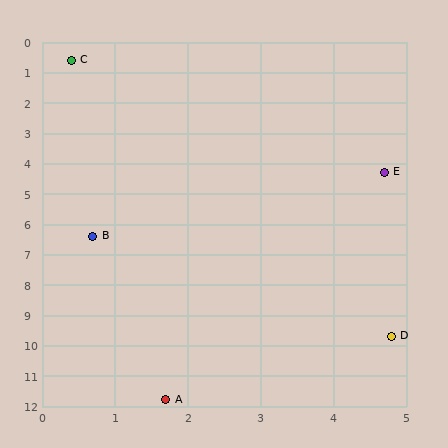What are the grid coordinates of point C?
Point C is at approximately (0.4, 0.6).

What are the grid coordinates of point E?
Point E is at approximately (4.7, 4.3).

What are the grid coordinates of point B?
Point B is at approximately (0.7, 6.4).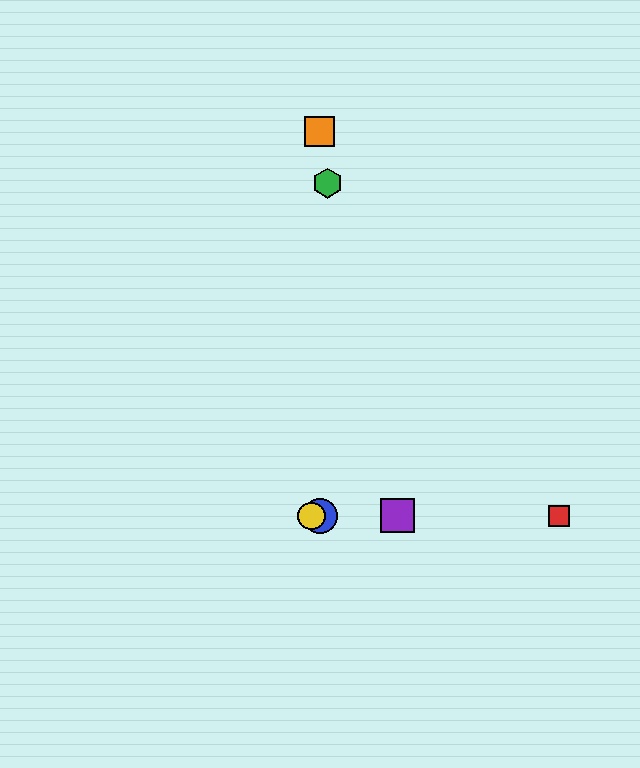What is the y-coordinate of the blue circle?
The blue circle is at y≈516.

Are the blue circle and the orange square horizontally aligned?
No, the blue circle is at y≈516 and the orange square is at y≈131.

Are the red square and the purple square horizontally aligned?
Yes, both are at y≈516.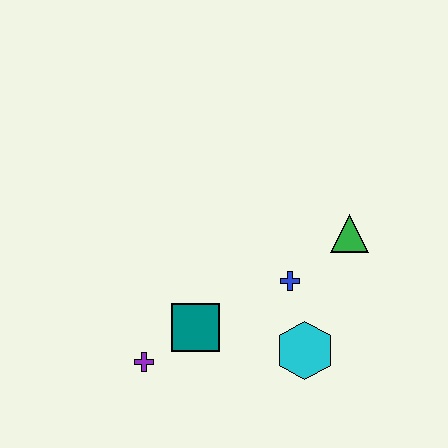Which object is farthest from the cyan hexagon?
The purple cross is farthest from the cyan hexagon.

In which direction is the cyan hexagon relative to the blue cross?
The cyan hexagon is below the blue cross.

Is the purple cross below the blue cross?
Yes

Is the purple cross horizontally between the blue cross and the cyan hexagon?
No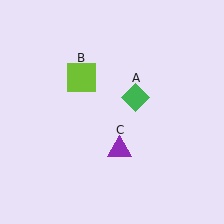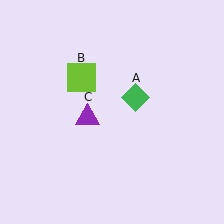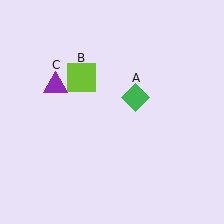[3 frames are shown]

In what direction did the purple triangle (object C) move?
The purple triangle (object C) moved up and to the left.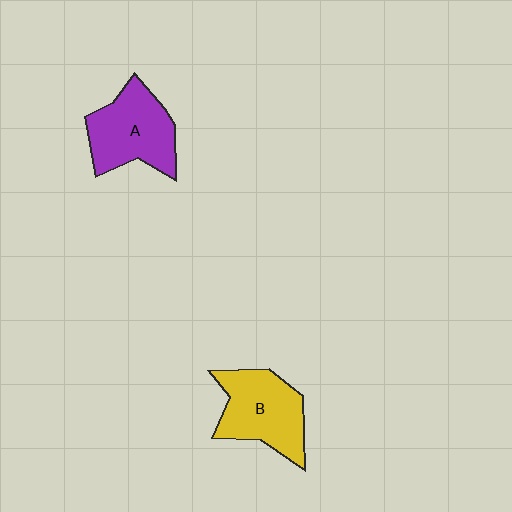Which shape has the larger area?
Shape B (yellow).